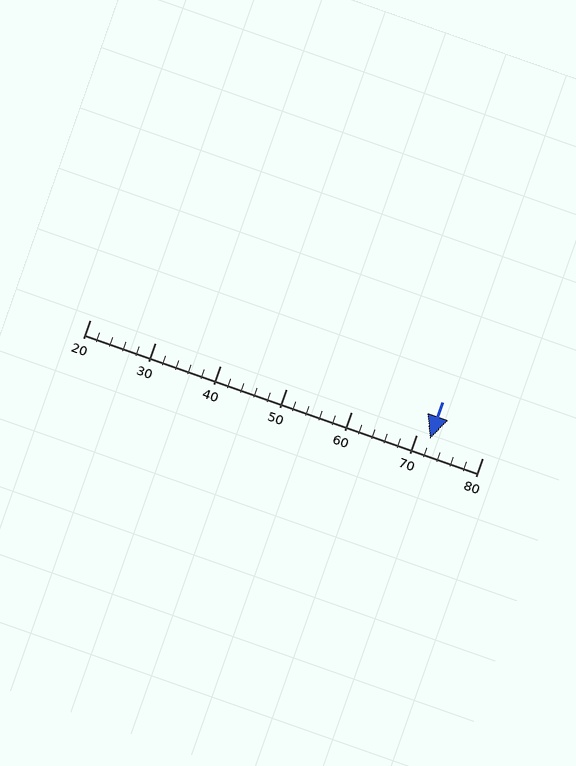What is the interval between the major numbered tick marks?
The major tick marks are spaced 10 units apart.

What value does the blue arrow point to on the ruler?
The blue arrow points to approximately 72.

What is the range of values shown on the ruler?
The ruler shows values from 20 to 80.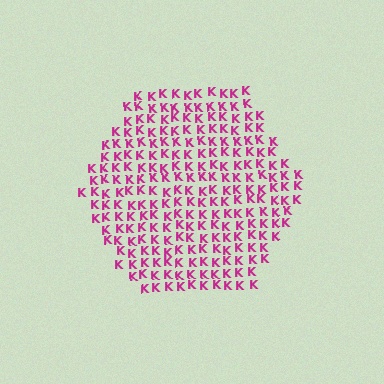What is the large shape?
The large shape is a hexagon.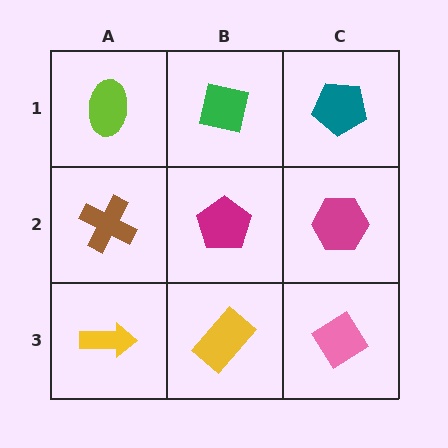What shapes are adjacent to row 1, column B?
A magenta pentagon (row 2, column B), a lime ellipse (row 1, column A), a teal pentagon (row 1, column C).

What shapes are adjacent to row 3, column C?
A magenta hexagon (row 2, column C), a yellow rectangle (row 3, column B).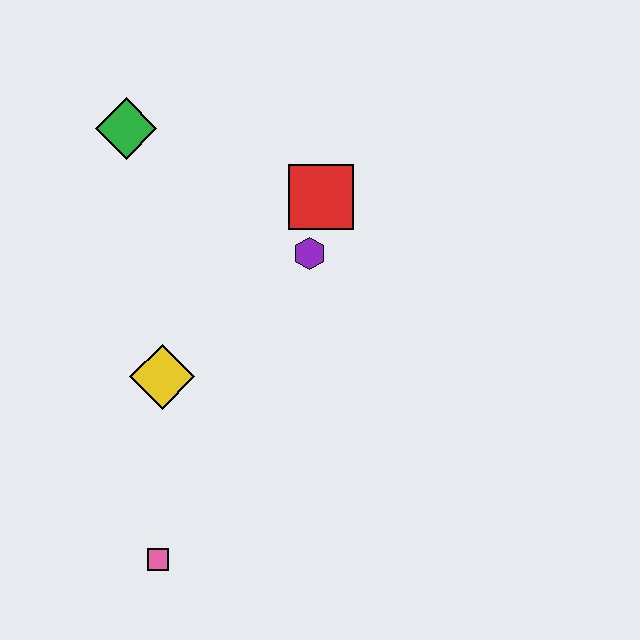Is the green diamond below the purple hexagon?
No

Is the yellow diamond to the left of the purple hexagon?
Yes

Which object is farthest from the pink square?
The green diamond is farthest from the pink square.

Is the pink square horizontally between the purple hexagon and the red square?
No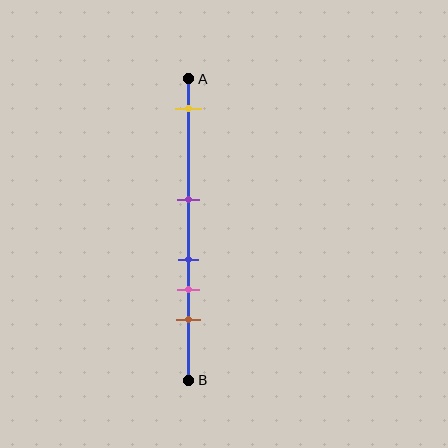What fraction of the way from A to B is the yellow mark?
The yellow mark is approximately 10% (0.1) of the way from A to B.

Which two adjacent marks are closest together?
The blue and pink marks are the closest adjacent pair.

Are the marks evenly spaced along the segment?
No, the marks are not evenly spaced.